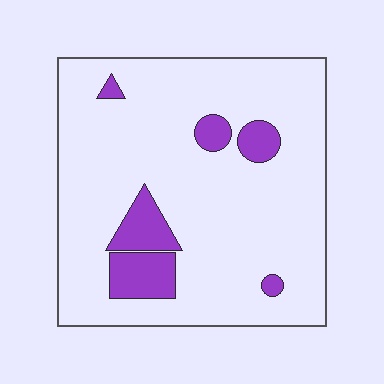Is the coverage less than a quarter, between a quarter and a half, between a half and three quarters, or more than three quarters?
Less than a quarter.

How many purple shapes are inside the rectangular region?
6.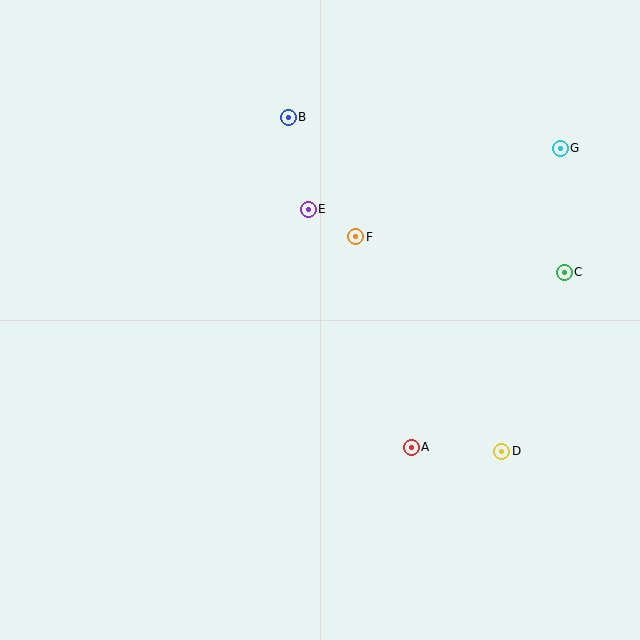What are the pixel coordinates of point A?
Point A is at (411, 447).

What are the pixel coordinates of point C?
Point C is at (564, 272).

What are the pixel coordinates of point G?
Point G is at (560, 148).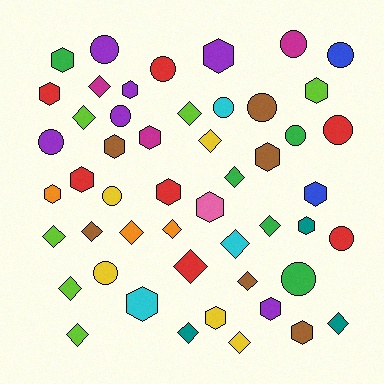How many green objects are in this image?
There are 5 green objects.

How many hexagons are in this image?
There are 18 hexagons.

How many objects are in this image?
There are 50 objects.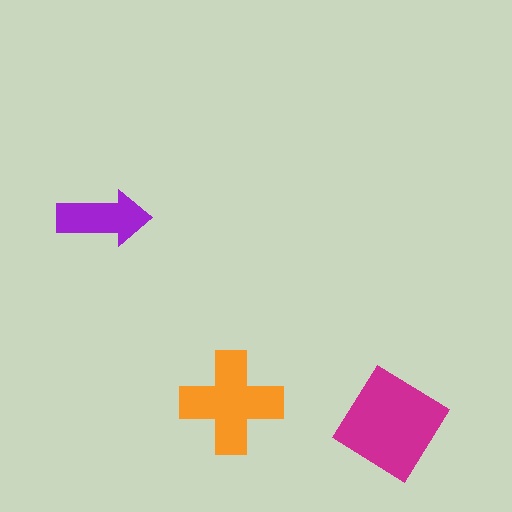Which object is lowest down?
The magenta diamond is bottommost.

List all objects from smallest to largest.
The purple arrow, the orange cross, the magenta diamond.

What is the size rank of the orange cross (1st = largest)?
2nd.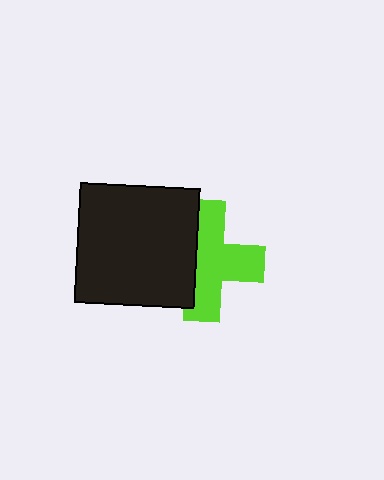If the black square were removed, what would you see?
You would see the complete lime cross.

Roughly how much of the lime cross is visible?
About half of it is visible (roughly 64%).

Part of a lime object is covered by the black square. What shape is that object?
It is a cross.